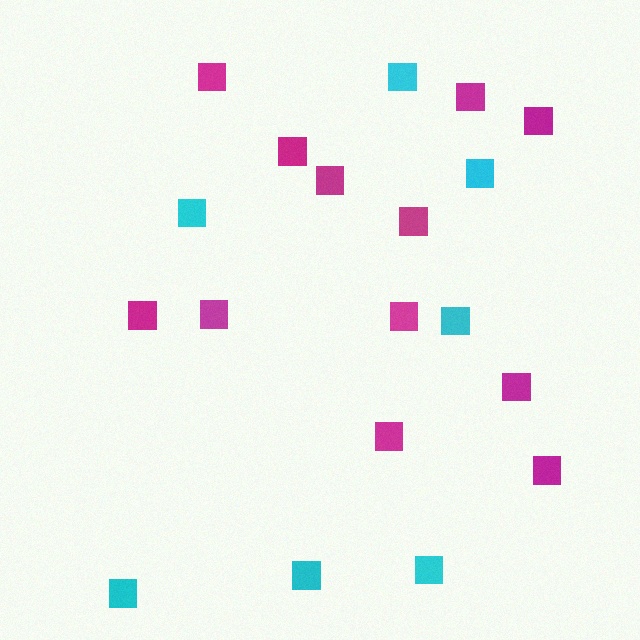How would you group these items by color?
There are 2 groups: one group of cyan squares (7) and one group of magenta squares (12).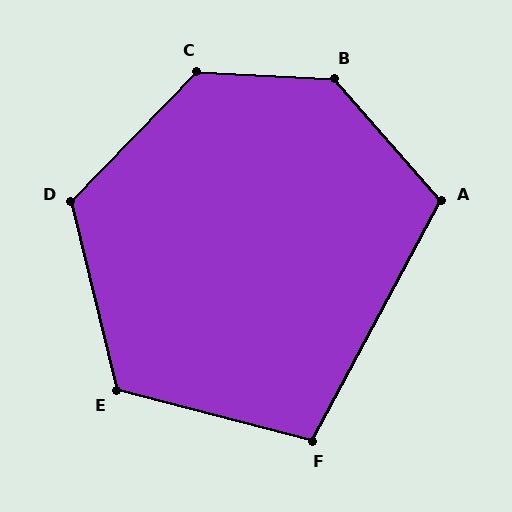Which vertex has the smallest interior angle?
F, at approximately 104 degrees.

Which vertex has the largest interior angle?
B, at approximately 134 degrees.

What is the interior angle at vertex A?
Approximately 111 degrees (obtuse).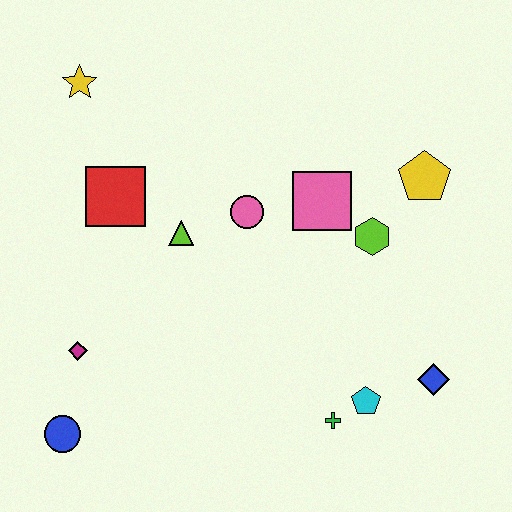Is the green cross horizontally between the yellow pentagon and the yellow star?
Yes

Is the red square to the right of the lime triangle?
No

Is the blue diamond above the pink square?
No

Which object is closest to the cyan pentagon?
The green cross is closest to the cyan pentagon.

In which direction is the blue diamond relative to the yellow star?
The blue diamond is to the right of the yellow star.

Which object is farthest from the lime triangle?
The blue diamond is farthest from the lime triangle.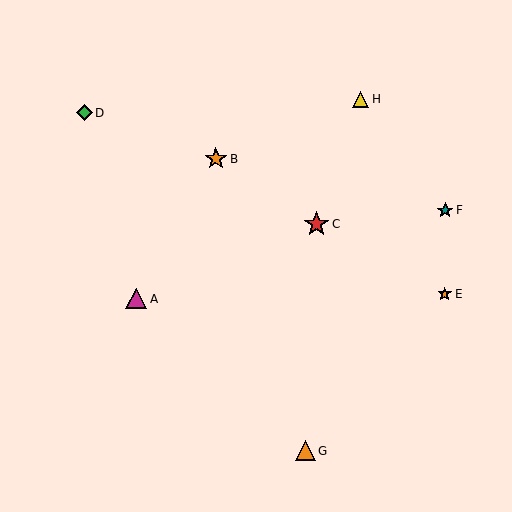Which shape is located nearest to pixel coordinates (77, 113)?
The green diamond (labeled D) at (84, 113) is nearest to that location.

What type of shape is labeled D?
Shape D is a green diamond.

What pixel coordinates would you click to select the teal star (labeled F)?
Click at (445, 210) to select the teal star F.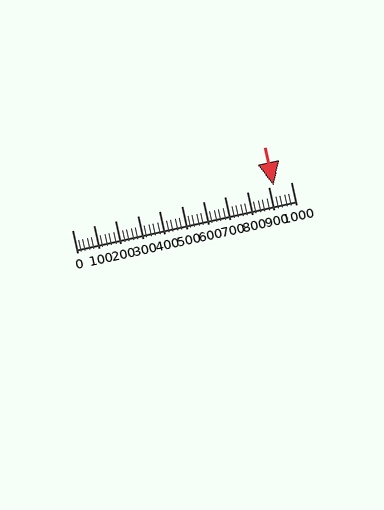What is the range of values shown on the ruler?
The ruler shows values from 0 to 1000.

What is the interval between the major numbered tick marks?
The major tick marks are spaced 100 units apart.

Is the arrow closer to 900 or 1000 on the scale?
The arrow is closer to 900.